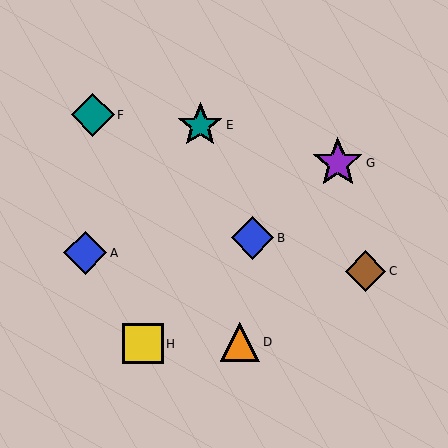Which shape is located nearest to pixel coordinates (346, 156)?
The purple star (labeled G) at (338, 163) is nearest to that location.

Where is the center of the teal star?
The center of the teal star is at (200, 125).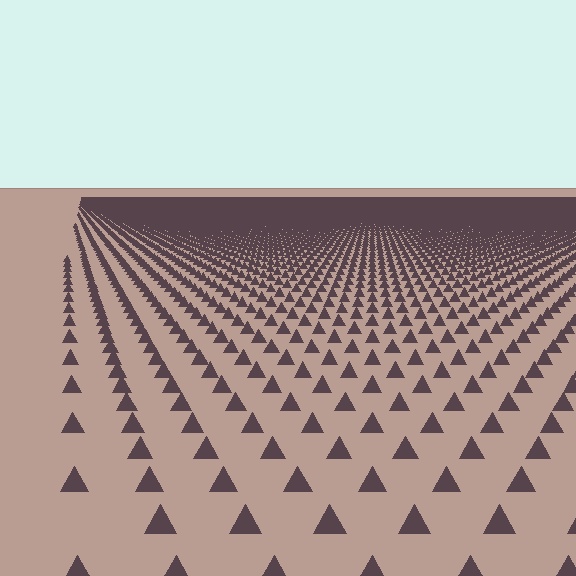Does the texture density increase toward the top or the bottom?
Density increases toward the top.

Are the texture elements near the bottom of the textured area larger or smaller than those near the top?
Larger. Near the bottom, elements are closer to the viewer and appear at a bigger on-screen size.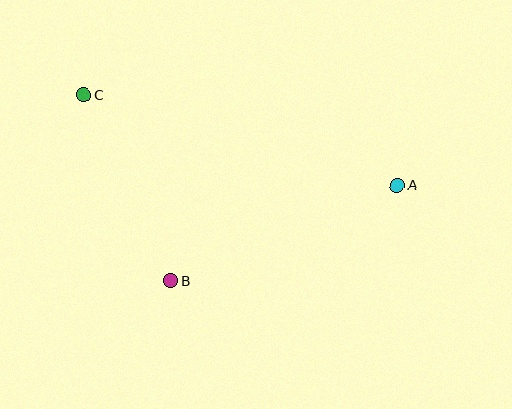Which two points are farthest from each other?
Points A and C are farthest from each other.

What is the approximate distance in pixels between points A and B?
The distance between A and B is approximately 246 pixels.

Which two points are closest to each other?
Points B and C are closest to each other.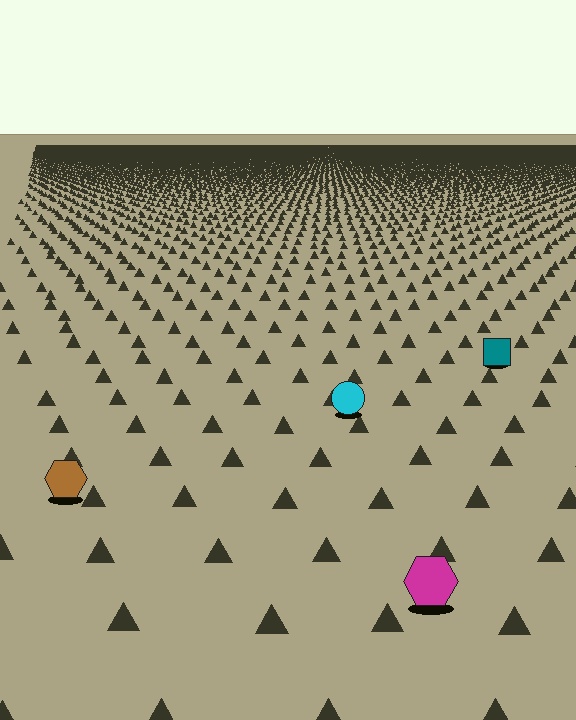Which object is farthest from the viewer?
The teal square is farthest from the viewer. It appears smaller and the ground texture around it is denser.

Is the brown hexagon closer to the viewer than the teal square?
Yes. The brown hexagon is closer — you can tell from the texture gradient: the ground texture is coarser near it.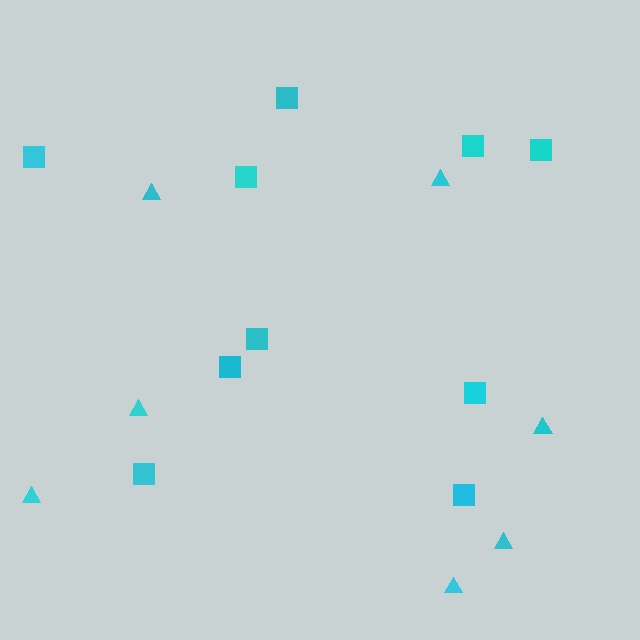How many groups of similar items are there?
There are 2 groups: one group of squares (10) and one group of triangles (7).